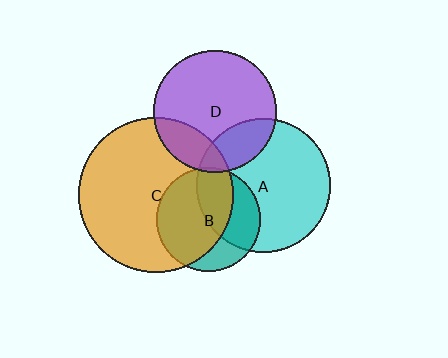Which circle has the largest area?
Circle C (orange).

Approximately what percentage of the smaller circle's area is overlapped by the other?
Approximately 45%.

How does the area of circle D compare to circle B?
Approximately 1.4 times.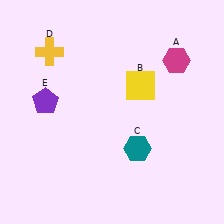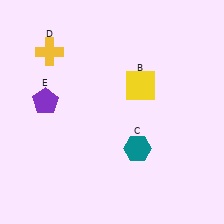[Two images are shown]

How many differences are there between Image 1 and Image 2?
There is 1 difference between the two images.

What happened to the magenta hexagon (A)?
The magenta hexagon (A) was removed in Image 2. It was in the top-right area of Image 1.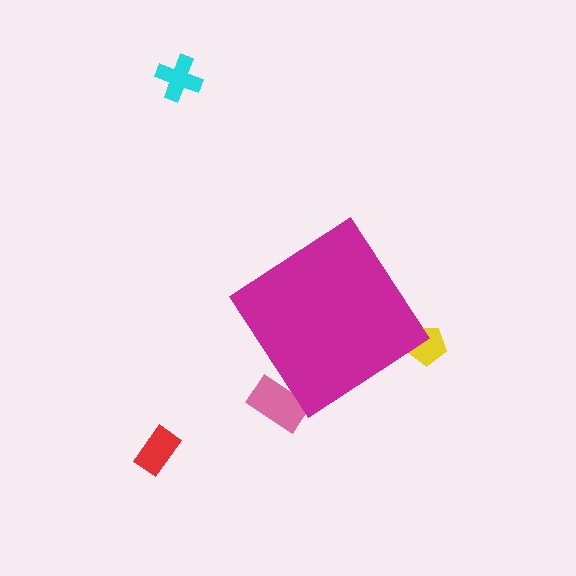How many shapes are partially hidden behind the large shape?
2 shapes are partially hidden.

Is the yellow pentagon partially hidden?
Yes, the yellow pentagon is partially hidden behind the magenta diamond.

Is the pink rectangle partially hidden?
Yes, the pink rectangle is partially hidden behind the magenta diamond.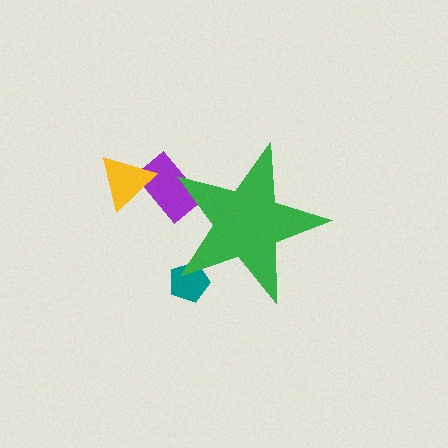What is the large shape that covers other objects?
A green star.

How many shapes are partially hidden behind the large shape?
2 shapes are partially hidden.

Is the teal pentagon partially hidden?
Yes, the teal pentagon is partially hidden behind the green star.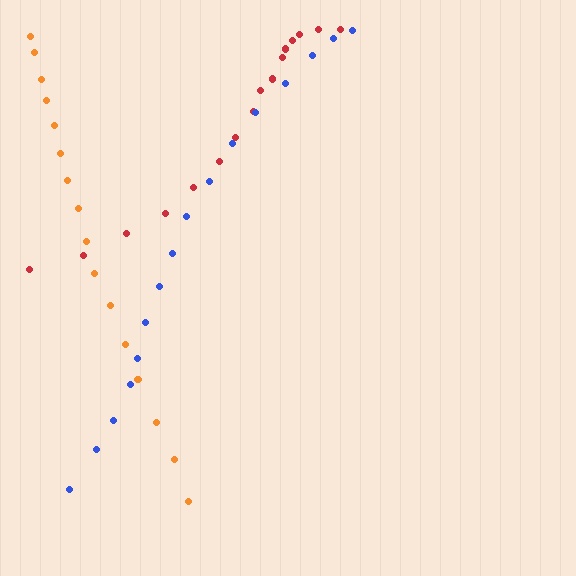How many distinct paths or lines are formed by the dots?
There are 3 distinct paths.